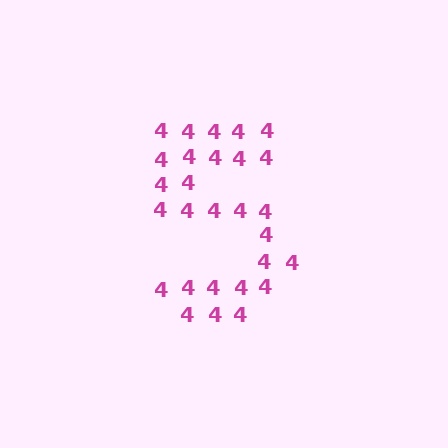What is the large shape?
The large shape is the digit 5.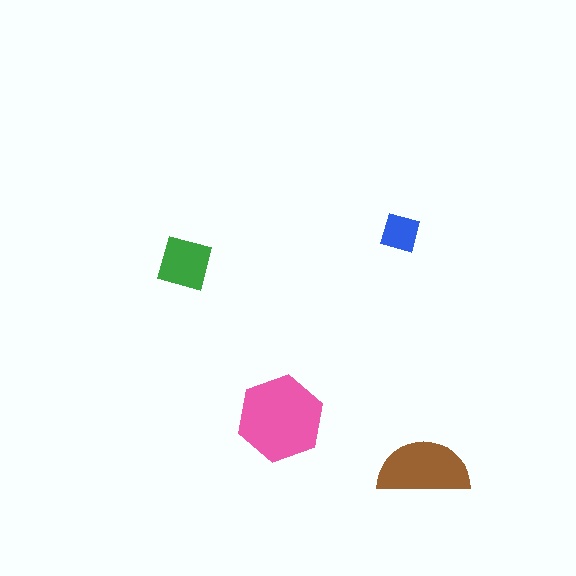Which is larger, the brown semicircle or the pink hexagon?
The pink hexagon.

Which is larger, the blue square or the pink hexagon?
The pink hexagon.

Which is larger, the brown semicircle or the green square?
The brown semicircle.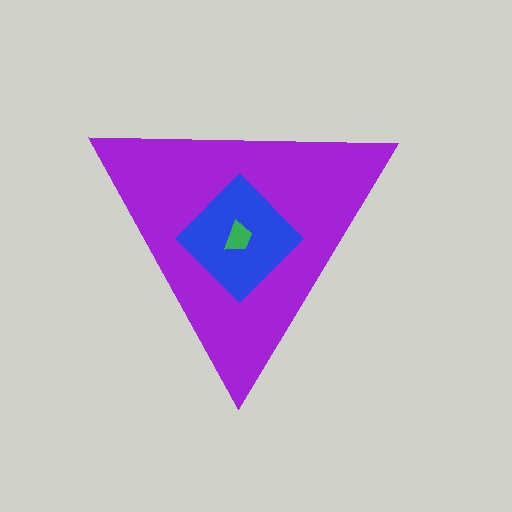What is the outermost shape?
The purple triangle.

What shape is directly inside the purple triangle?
The blue diamond.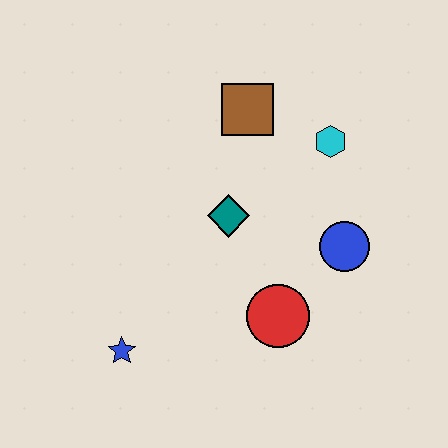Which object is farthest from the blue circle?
The blue star is farthest from the blue circle.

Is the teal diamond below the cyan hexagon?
Yes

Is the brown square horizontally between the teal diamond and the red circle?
Yes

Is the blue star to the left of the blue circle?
Yes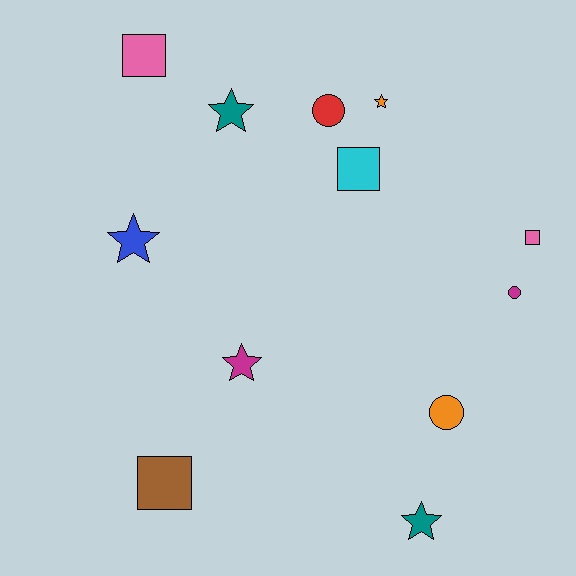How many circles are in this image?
There are 3 circles.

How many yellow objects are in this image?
There are no yellow objects.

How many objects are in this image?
There are 12 objects.